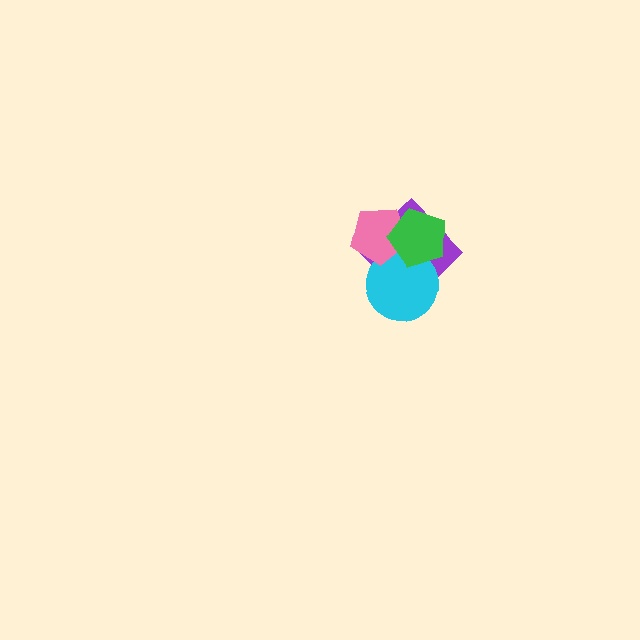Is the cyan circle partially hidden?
Yes, it is partially covered by another shape.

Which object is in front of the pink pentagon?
The green pentagon is in front of the pink pentagon.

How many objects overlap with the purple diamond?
3 objects overlap with the purple diamond.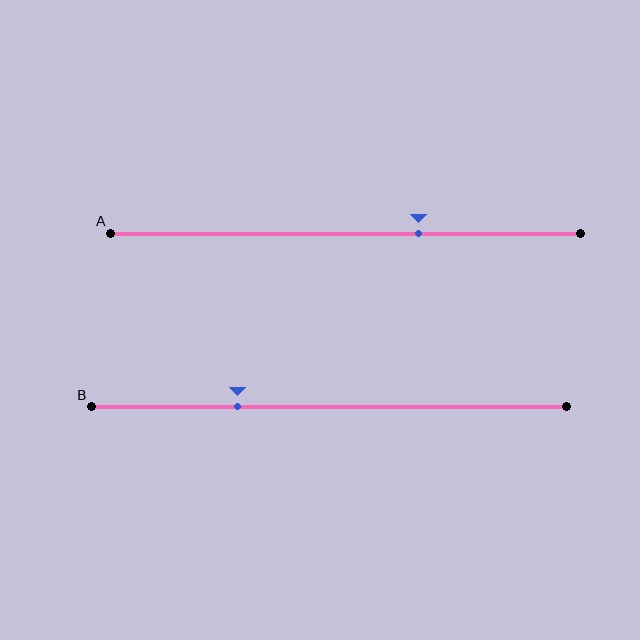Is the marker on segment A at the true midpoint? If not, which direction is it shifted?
No, the marker on segment A is shifted to the right by about 16% of the segment length.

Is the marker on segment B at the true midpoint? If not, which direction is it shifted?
No, the marker on segment B is shifted to the left by about 19% of the segment length.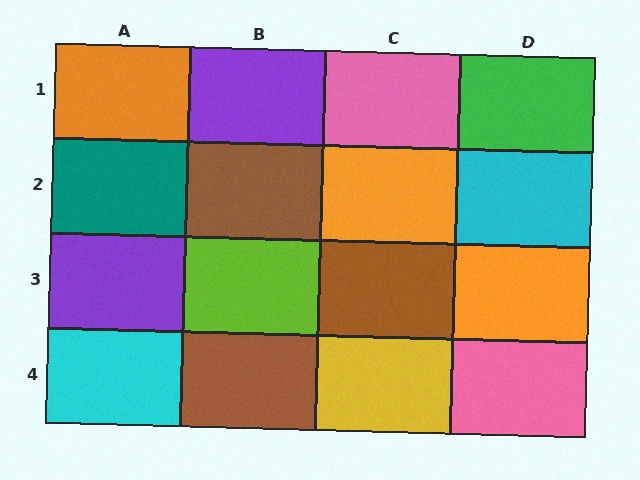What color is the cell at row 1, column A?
Orange.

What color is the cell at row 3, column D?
Orange.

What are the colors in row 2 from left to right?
Teal, brown, orange, cyan.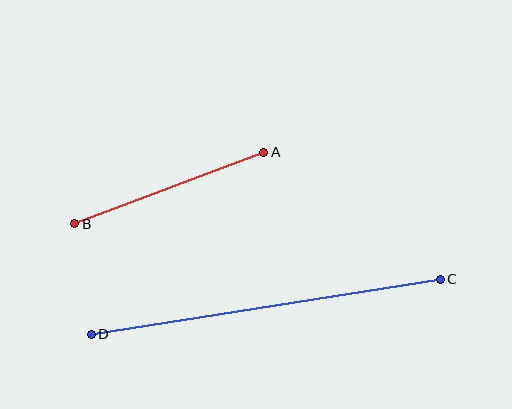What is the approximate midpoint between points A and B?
The midpoint is at approximately (169, 188) pixels.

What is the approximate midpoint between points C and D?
The midpoint is at approximately (266, 307) pixels.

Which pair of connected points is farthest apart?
Points C and D are farthest apart.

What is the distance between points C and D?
The distance is approximately 353 pixels.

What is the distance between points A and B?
The distance is approximately 202 pixels.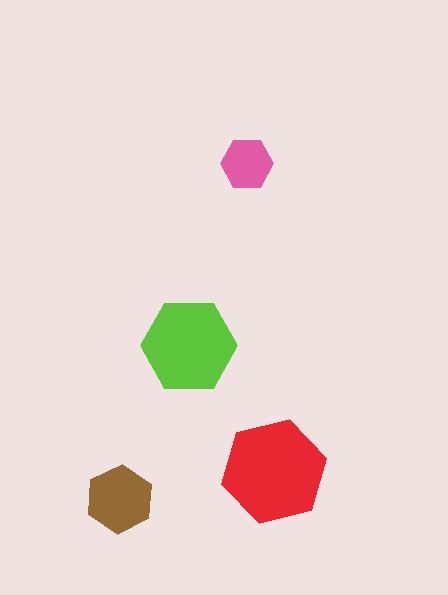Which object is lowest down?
The brown hexagon is bottommost.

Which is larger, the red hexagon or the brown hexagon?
The red one.